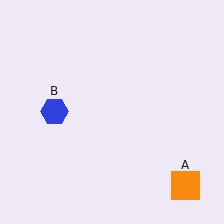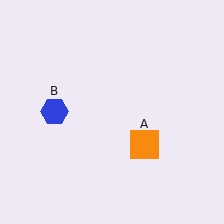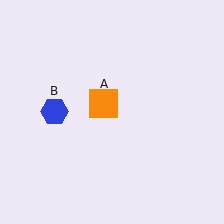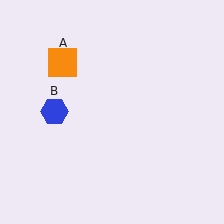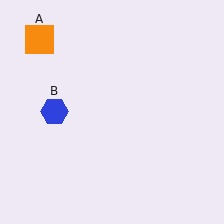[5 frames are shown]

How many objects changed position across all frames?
1 object changed position: orange square (object A).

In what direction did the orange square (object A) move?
The orange square (object A) moved up and to the left.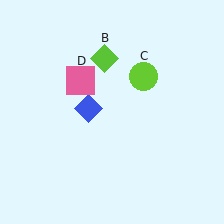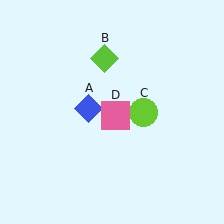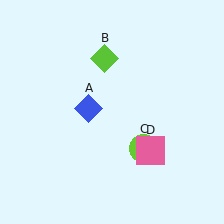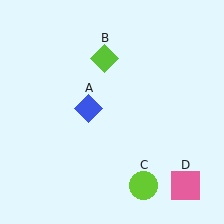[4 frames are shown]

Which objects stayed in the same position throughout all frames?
Blue diamond (object A) and lime diamond (object B) remained stationary.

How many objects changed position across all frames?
2 objects changed position: lime circle (object C), pink square (object D).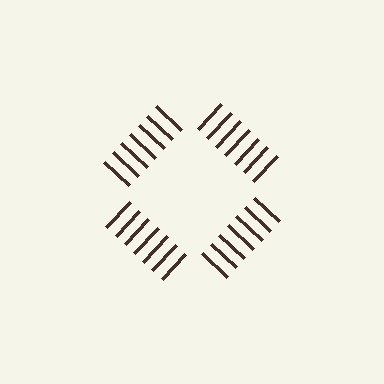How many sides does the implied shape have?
4 sides — the line-ends trace a square.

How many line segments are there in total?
28 — 7 along each of the 4 edges.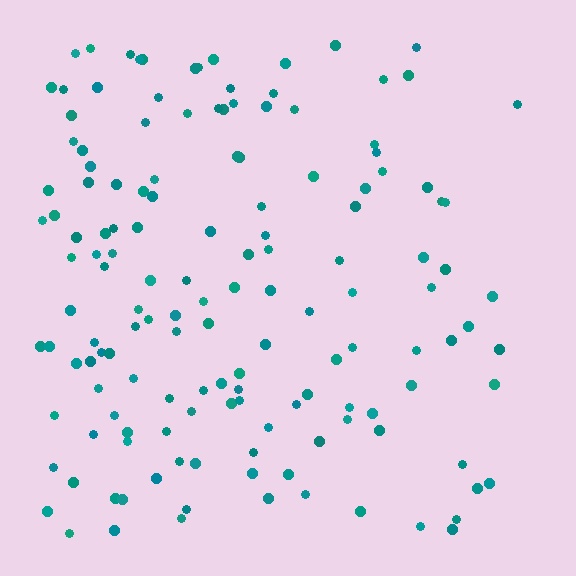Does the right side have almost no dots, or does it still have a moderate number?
Still a moderate number, just noticeably fewer than the left.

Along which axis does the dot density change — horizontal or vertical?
Horizontal.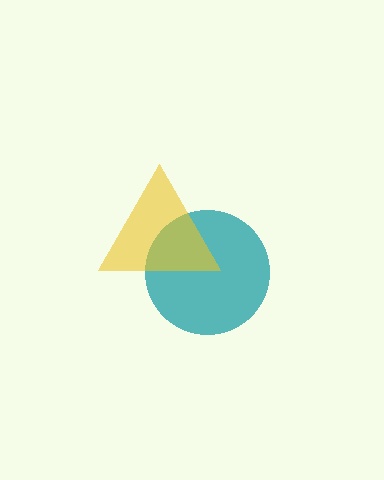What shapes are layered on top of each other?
The layered shapes are: a teal circle, a yellow triangle.